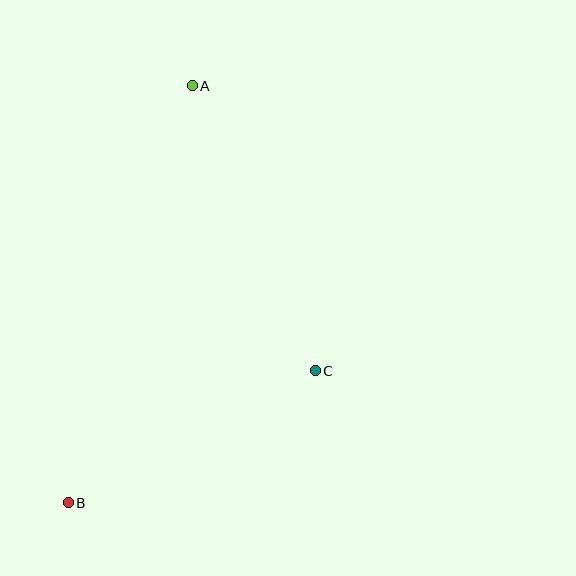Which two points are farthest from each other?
Points A and B are farthest from each other.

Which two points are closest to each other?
Points B and C are closest to each other.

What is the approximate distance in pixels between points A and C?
The distance between A and C is approximately 310 pixels.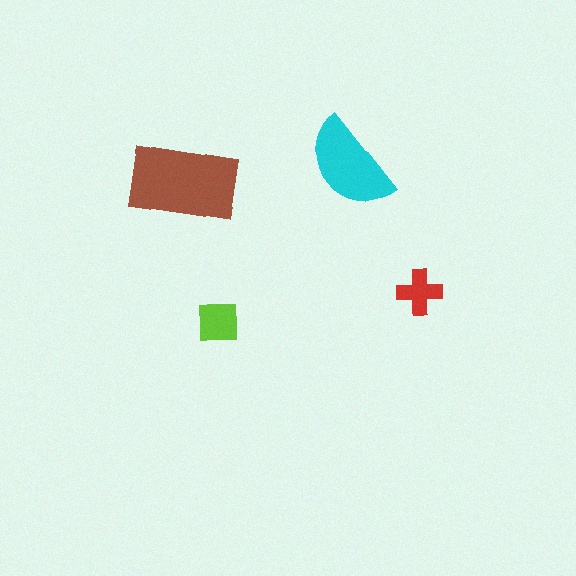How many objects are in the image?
There are 4 objects in the image.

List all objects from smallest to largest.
The red cross, the lime square, the cyan semicircle, the brown rectangle.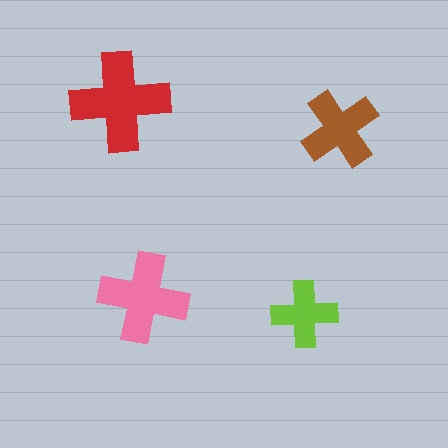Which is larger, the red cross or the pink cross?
The red one.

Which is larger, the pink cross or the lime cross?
The pink one.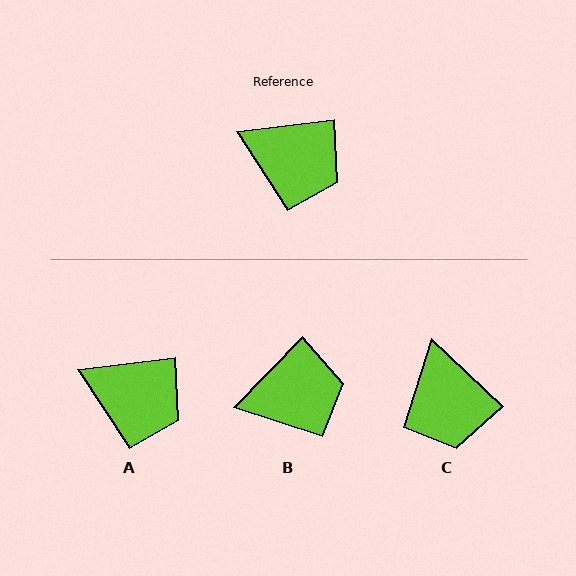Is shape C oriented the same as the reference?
No, it is off by about 51 degrees.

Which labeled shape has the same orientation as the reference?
A.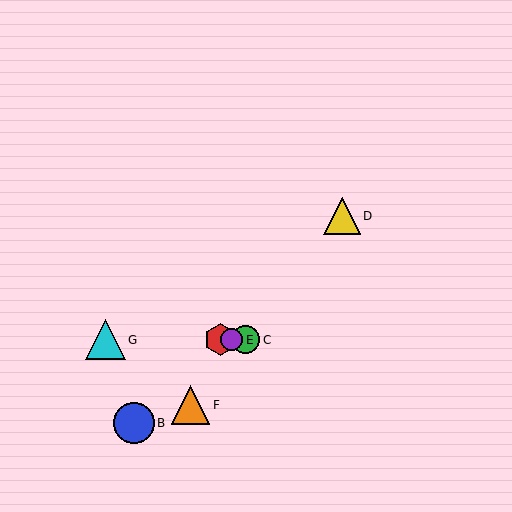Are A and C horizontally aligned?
Yes, both are at y≈340.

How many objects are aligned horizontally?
4 objects (A, C, E, G) are aligned horizontally.